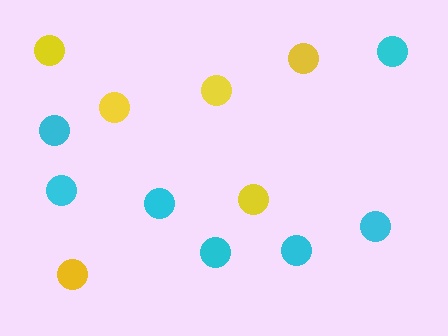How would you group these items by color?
There are 2 groups: one group of yellow circles (6) and one group of cyan circles (7).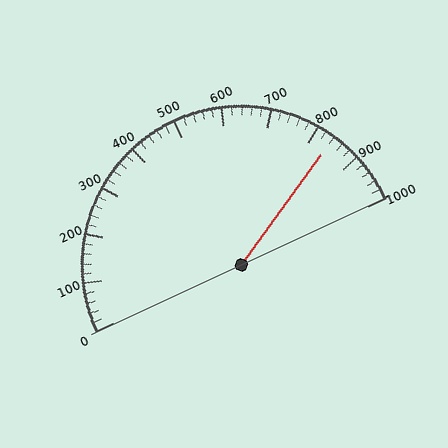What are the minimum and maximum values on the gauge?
The gauge ranges from 0 to 1000.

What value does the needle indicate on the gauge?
The needle indicates approximately 840.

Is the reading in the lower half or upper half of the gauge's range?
The reading is in the upper half of the range (0 to 1000).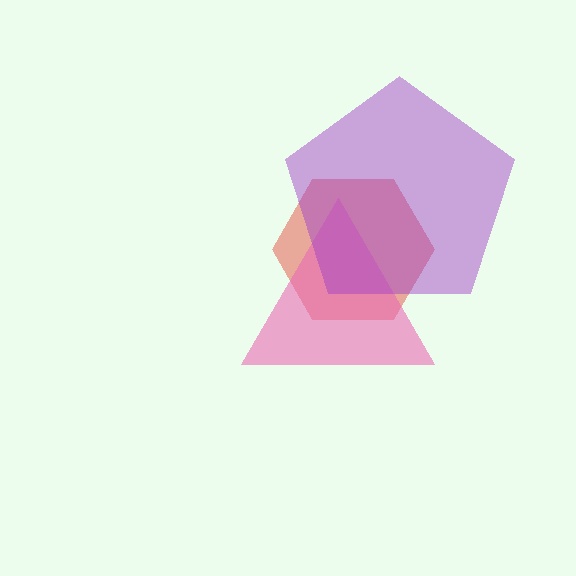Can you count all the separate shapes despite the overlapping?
Yes, there are 3 separate shapes.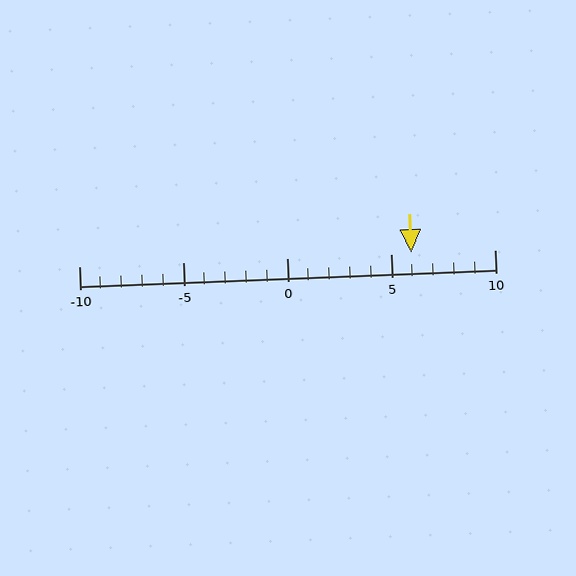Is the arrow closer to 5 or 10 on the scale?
The arrow is closer to 5.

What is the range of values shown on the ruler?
The ruler shows values from -10 to 10.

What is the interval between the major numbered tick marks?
The major tick marks are spaced 5 units apart.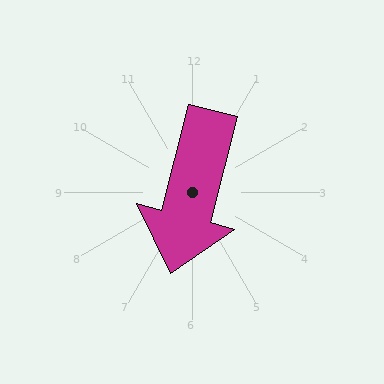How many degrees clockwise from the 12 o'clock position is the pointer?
Approximately 195 degrees.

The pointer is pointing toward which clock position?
Roughly 6 o'clock.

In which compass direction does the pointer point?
South.